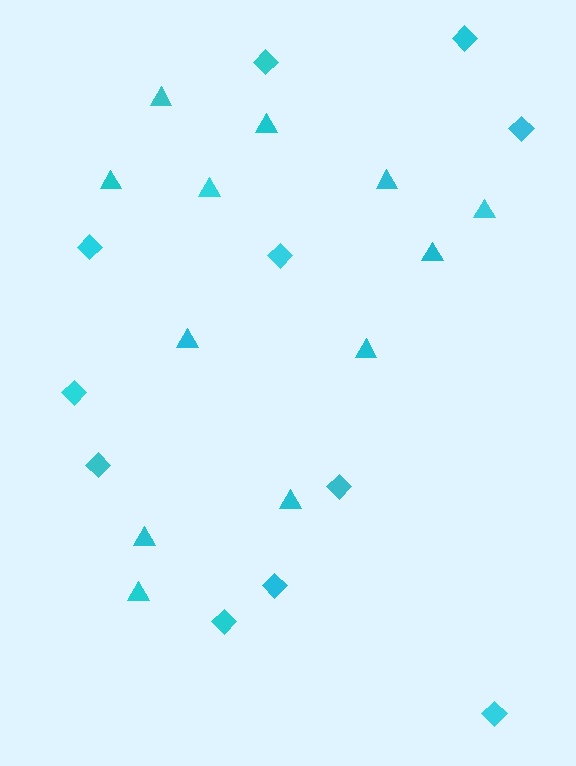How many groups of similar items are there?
There are 2 groups: one group of triangles (12) and one group of diamonds (11).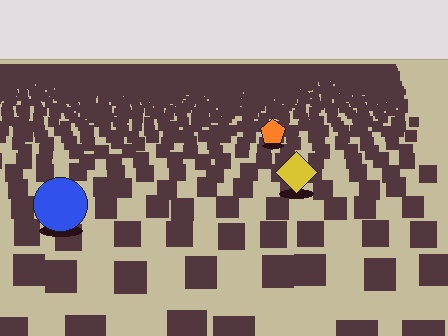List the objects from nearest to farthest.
From nearest to farthest: the blue circle, the yellow diamond, the orange pentagon.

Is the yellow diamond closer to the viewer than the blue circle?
No. The blue circle is closer — you can tell from the texture gradient: the ground texture is coarser near it.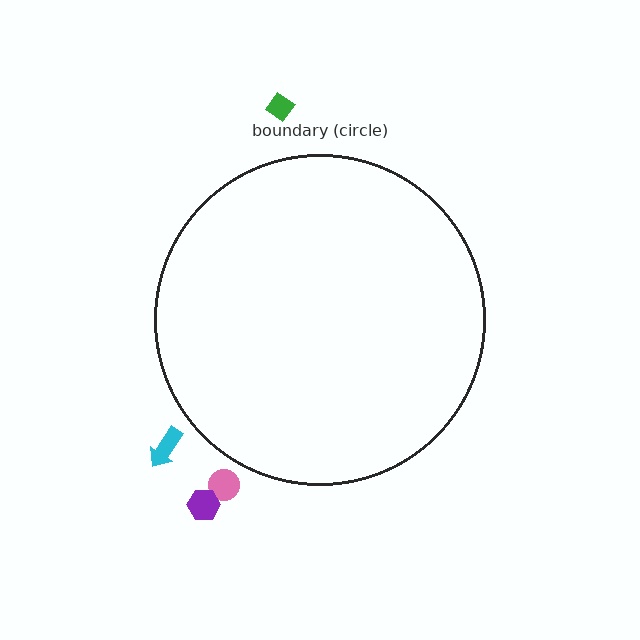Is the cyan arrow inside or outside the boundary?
Outside.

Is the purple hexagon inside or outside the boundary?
Outside.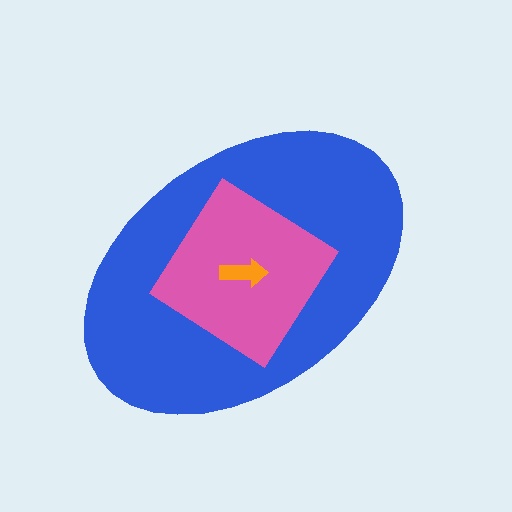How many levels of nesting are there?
3.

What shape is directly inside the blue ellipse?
The pink diamond.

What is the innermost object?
The orange arrow.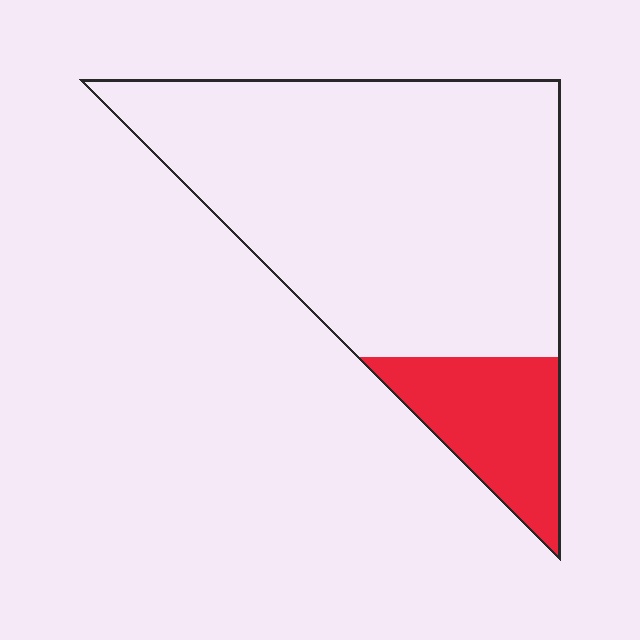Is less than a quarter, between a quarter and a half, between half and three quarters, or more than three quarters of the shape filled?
Less than a quarter.